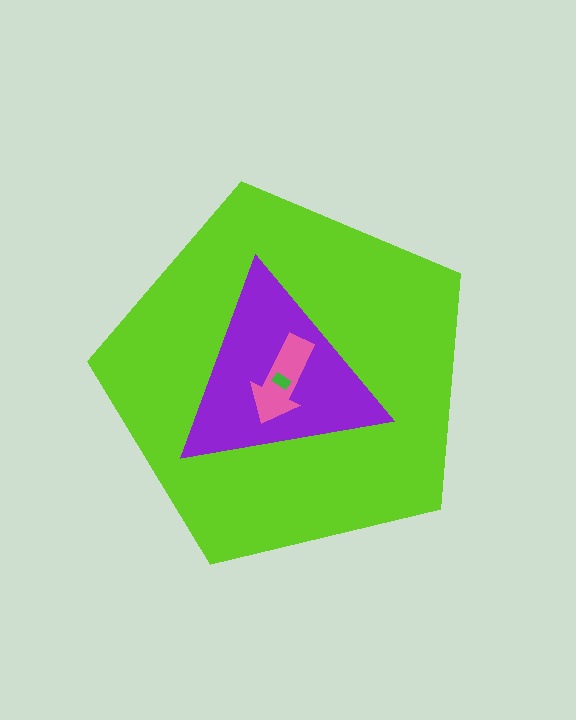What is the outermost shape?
The lime pentagon.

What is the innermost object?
The green rectangle.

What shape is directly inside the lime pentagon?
The purple triangle.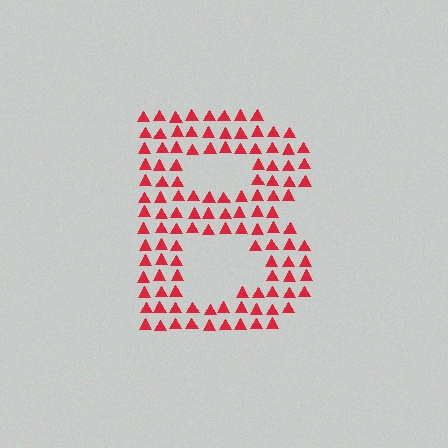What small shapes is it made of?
It is made of small triangles.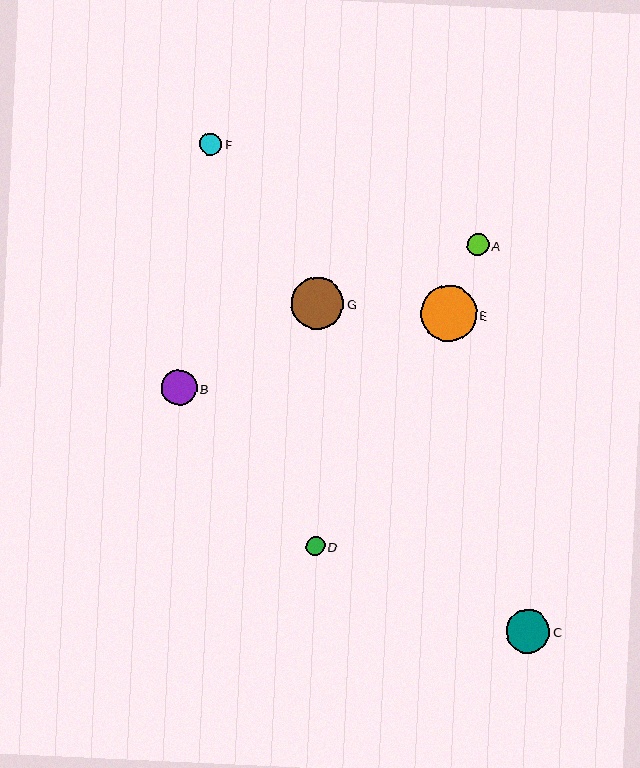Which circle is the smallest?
Circle D is the smallest with a size of approximately 19 pixels.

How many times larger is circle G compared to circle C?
Circle G is approximately 1.2 times the size of circle C.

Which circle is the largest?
Circle E is the largest with a size of approximately 55 pixels.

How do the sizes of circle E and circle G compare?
Circle E and circle G are approximately the same size.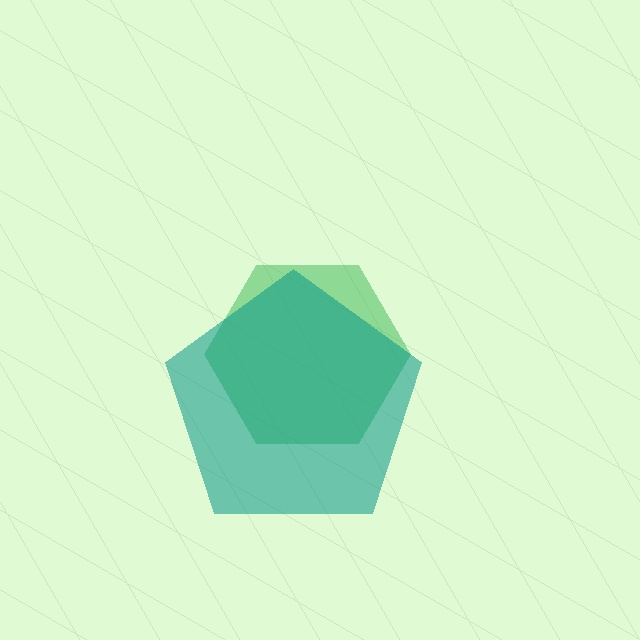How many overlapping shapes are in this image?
There are 2 overlapping shapes in the image.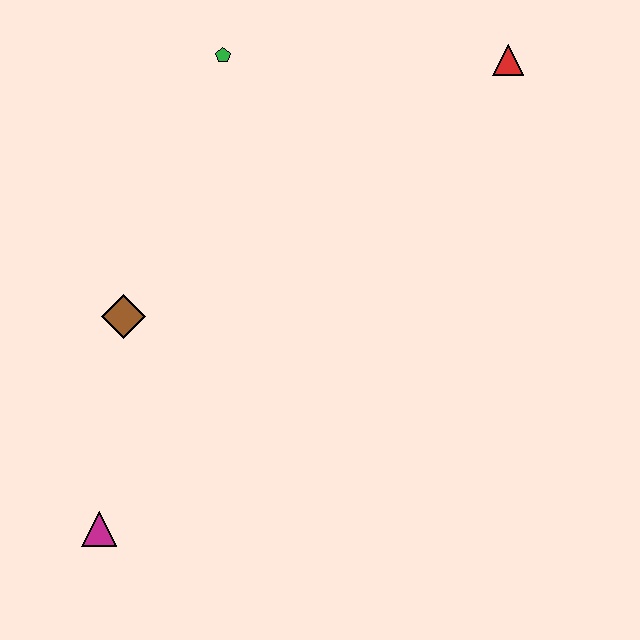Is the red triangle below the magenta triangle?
No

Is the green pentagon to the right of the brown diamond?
Yes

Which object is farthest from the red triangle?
The magenta triangle is farthest from the red triangle.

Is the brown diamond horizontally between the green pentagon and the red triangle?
No